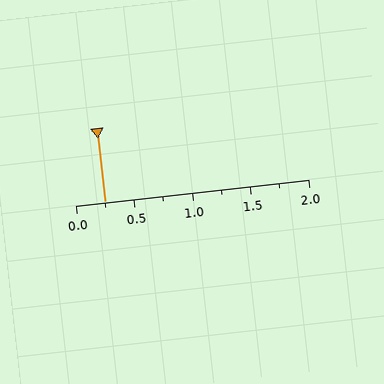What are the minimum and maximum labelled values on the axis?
The axis runs from 0.0 to 2.0.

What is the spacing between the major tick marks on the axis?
The major ticks are spaced 0.5 apart.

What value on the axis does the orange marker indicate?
The marker indicates approximately 0.25.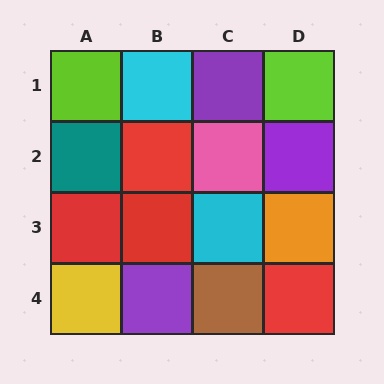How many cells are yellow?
1 cell is yellow.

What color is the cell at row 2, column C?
Pink.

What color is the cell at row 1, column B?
Cyan.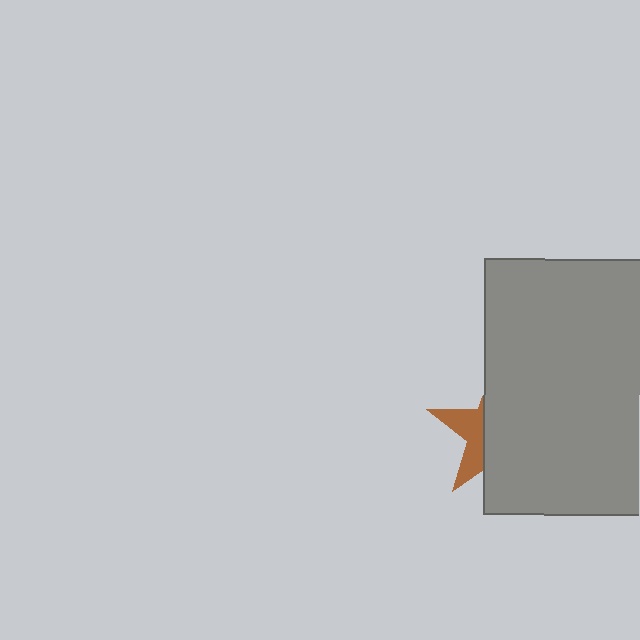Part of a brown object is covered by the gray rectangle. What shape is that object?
It is a star.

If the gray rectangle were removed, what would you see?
You would see the complete brown star.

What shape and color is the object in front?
The object in front is a gray rectangle.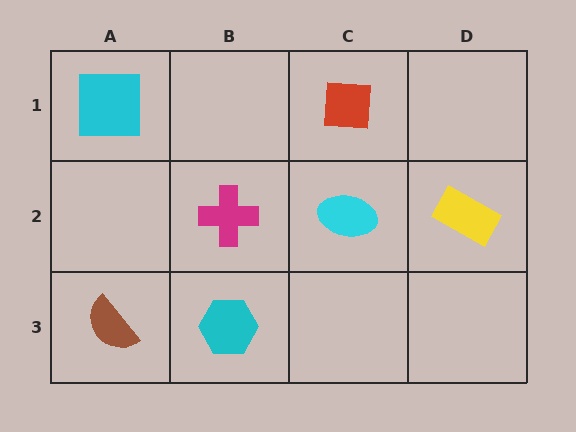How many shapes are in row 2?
3 shapes.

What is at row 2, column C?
A cyan ellipse.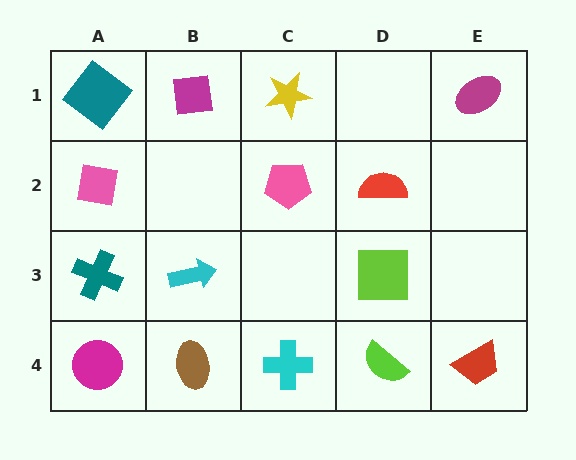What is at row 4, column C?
A cyan cross.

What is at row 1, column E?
A magenta ellipse.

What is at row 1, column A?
A teal diamond.